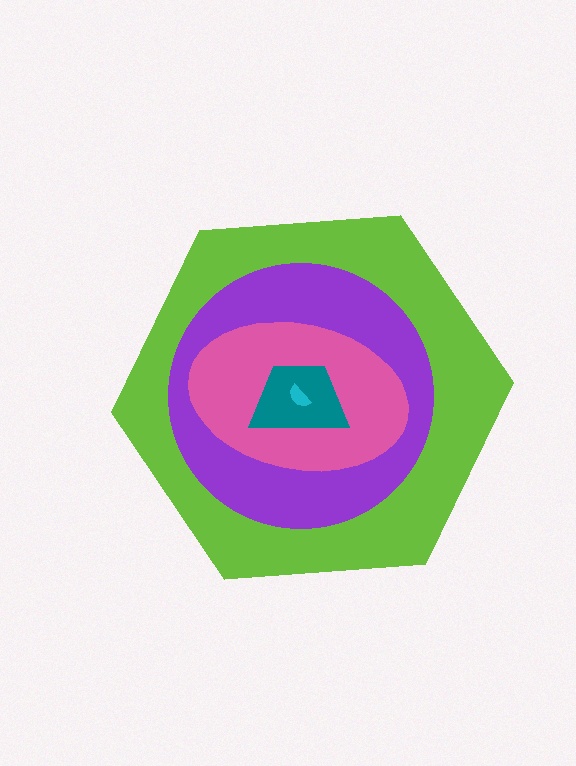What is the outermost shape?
The lime hexagon.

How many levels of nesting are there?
5.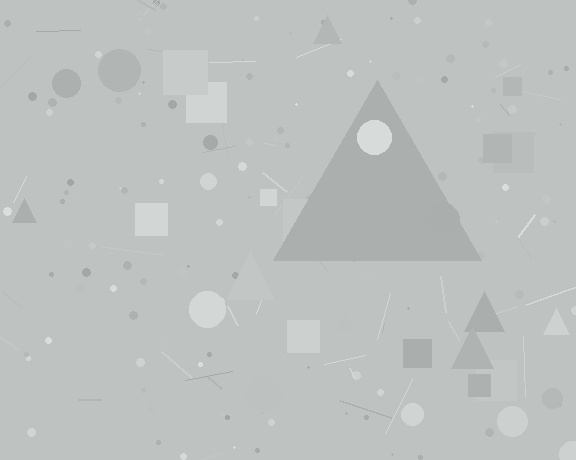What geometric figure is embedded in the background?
A triangle is embedded in the background.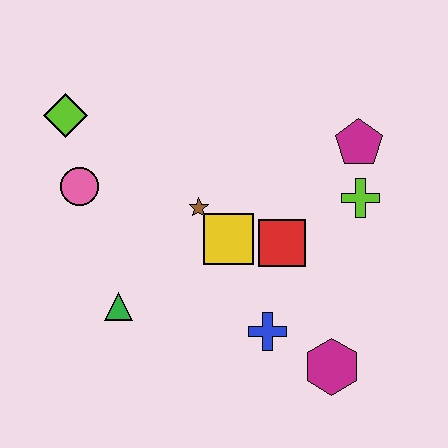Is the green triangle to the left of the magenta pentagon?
Yes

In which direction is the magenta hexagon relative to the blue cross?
The magenta hexagon is to the right of the blue cross.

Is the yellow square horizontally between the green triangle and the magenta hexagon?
Yes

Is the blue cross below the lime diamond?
Yes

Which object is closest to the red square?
The yellow square is closest to the red square.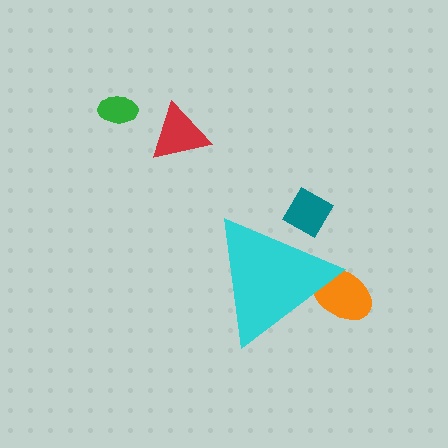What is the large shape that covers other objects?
A cyan triangle.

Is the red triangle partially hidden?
No, the red triangle is fully visible.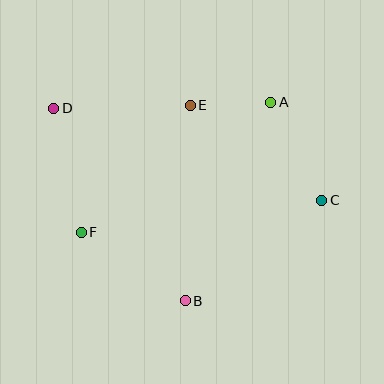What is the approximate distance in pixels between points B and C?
The distance between B and C is approximately 169 pixels.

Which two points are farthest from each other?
Points C and D are farthest from each other.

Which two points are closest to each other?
Points A and E are closest to each other.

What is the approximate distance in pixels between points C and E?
The distance between C and E is approximately 162 pixels.